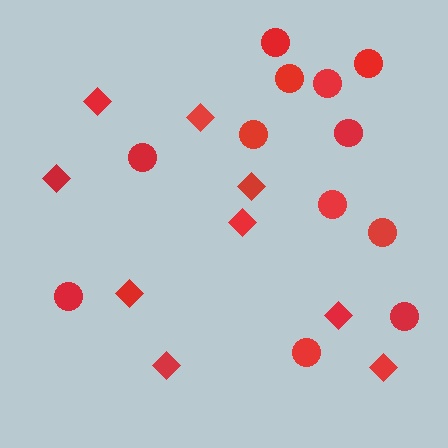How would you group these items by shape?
There are 2 groups: one group of circles (12) and one group of diamonds (9).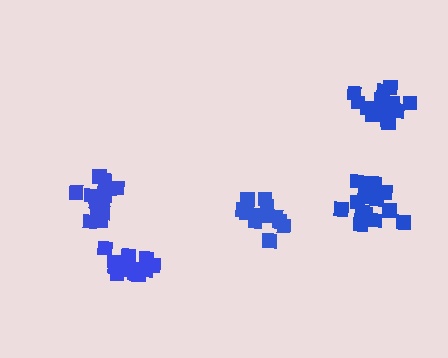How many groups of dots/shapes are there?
There are 5 groups.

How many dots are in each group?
Group 1: 15 dots, Group 2: 12 dots, Group 3: 15 dots, Group 4: 15 dots, Group 5: 16 dots (73 total).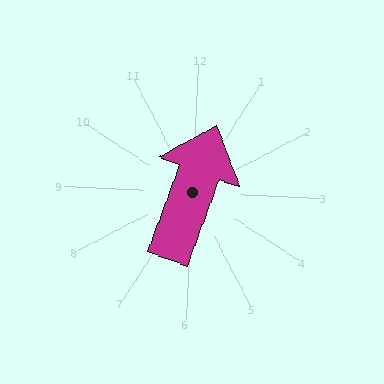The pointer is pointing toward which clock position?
Roughly 1 o'clock.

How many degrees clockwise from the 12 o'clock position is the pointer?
Approximately 18 degrees.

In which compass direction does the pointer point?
North.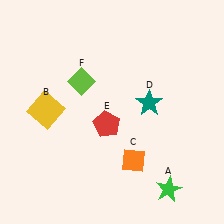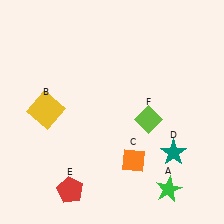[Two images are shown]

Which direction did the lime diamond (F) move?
The lime diamond (F) moved right.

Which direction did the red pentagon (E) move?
The red pentagon (E) moved down.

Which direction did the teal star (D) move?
The teal star (D) moved down.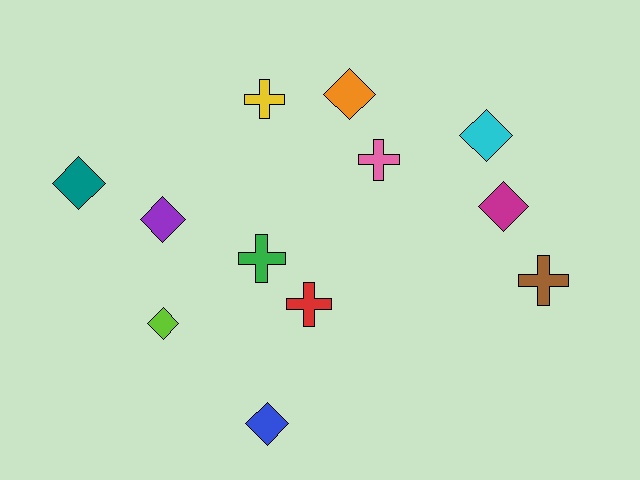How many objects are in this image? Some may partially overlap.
There are 12 objects.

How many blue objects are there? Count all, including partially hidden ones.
There is 1 blue object.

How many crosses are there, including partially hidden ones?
There are 5 crosses.